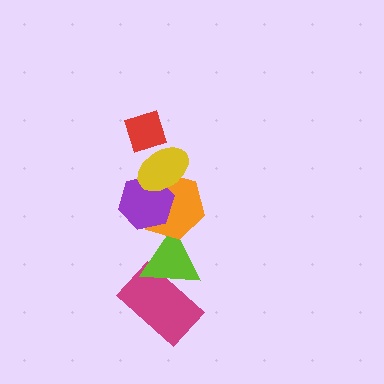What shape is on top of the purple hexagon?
The yellow ellipse is on top of the purple hexagon.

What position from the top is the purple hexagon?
The purple hexagon is 3rd from the top.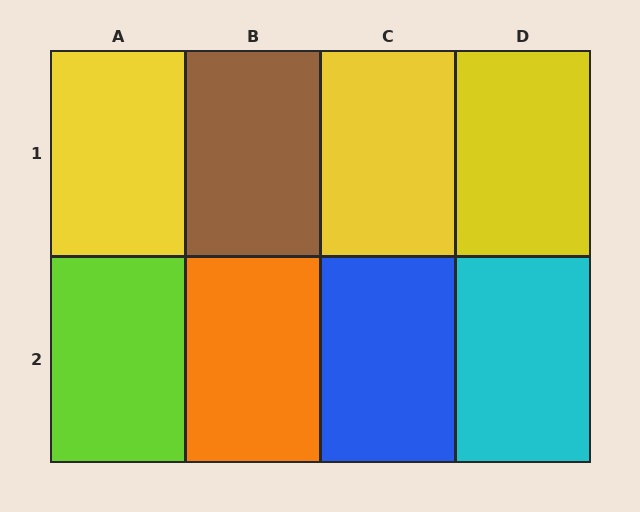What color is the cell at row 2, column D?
Cyan.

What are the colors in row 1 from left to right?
Yellow, brown, yellow, yellow.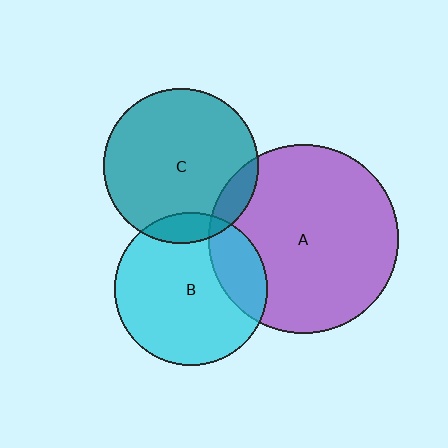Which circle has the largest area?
Circle A (purple).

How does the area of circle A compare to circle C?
Approximately 1.5 times.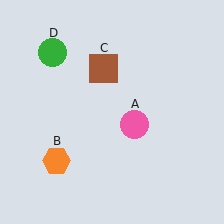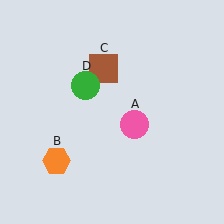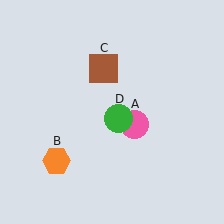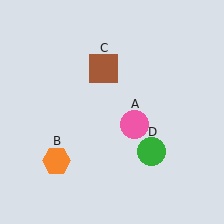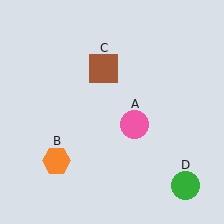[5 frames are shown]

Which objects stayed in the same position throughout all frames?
Pink circle (object A) and orange hexagon (object B) and brown square (object C) remained stationary.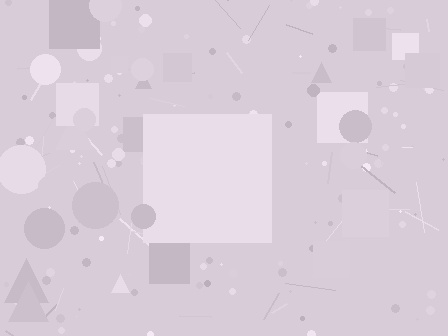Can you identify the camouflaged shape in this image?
The camouflaged shape is a square.